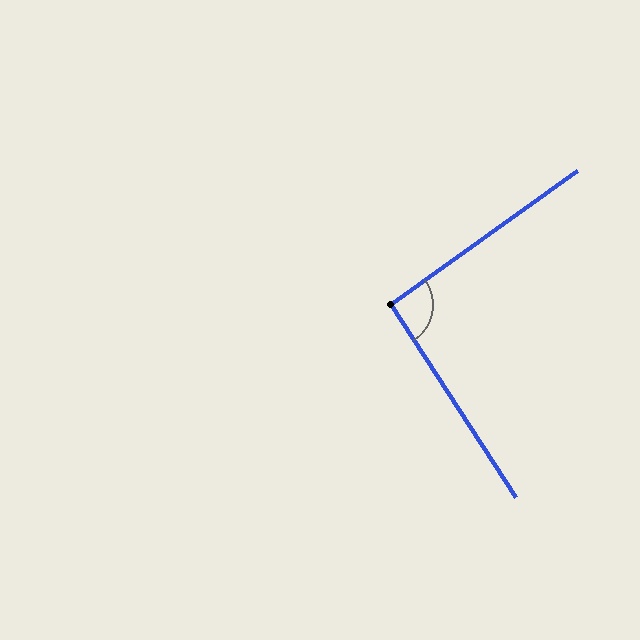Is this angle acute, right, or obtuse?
It is approximately a right angle.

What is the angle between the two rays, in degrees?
Approximately 93 degrees.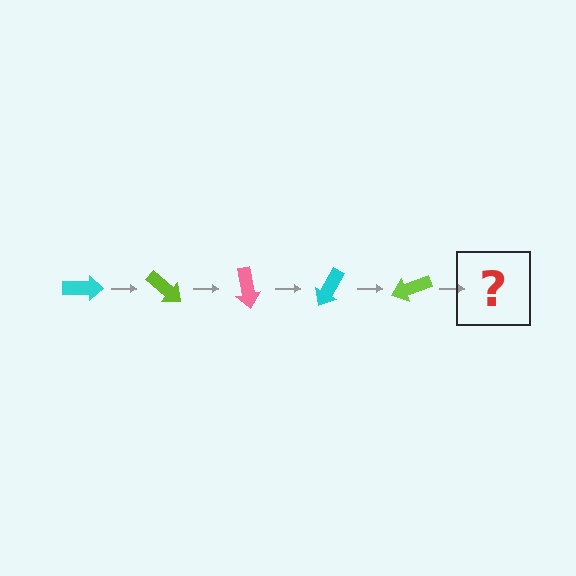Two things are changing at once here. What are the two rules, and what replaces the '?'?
The two rules are that it rotates 40 degrees each step and the color cycles through cyan, lime, and pink. The '?' should be a pink arrow, rotated 200 degrees from the start.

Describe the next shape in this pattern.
It should be a pink arrow, rotated 200 degrees from the start.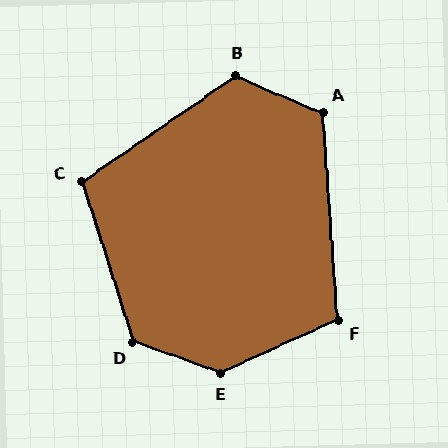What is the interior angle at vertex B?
Approximately 123 degrees (obtuse).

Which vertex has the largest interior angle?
E, at approximately 136 degrees.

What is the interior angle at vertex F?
Approximately 110 degrees (obtuse).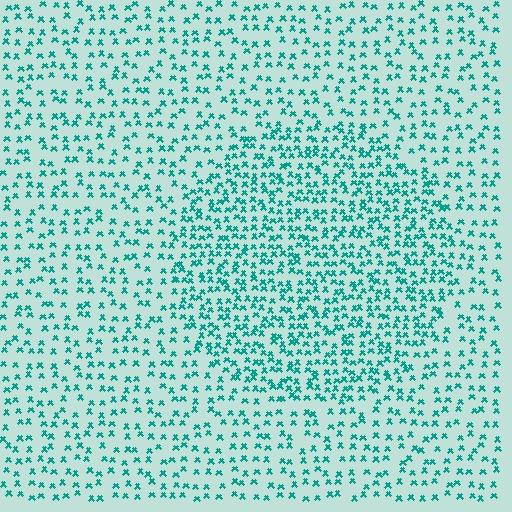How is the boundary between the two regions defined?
The boundary is defined by a change in element density (approximately 1.8x ratio). All elements are the same color, size, and shape.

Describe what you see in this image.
The image contains small teal elements arranged at two different densities. A circle-shaped region is visible where the elements are more densely packed than the surrounding area.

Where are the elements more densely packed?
The elements are more densely packed inside the circle boundary.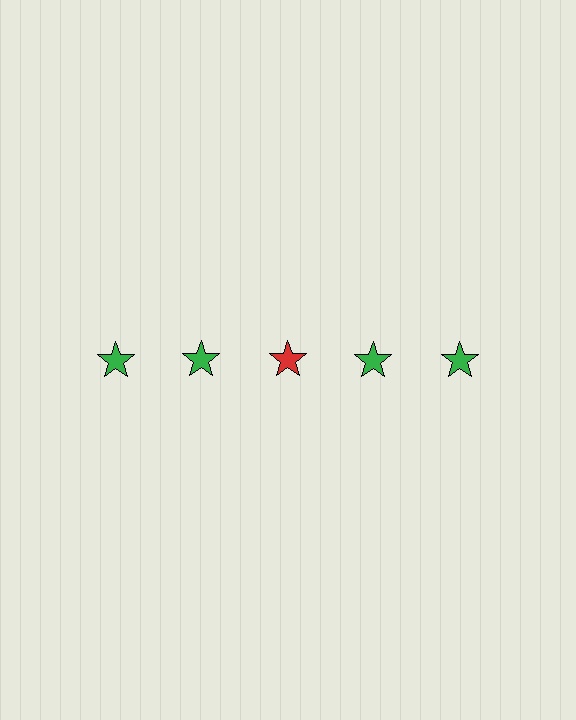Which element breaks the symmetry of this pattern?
The red star in the top row, center column breaks the symmetry. All other shapes are green stars.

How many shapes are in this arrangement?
There are 5 shapes arranged in a grid pattern.